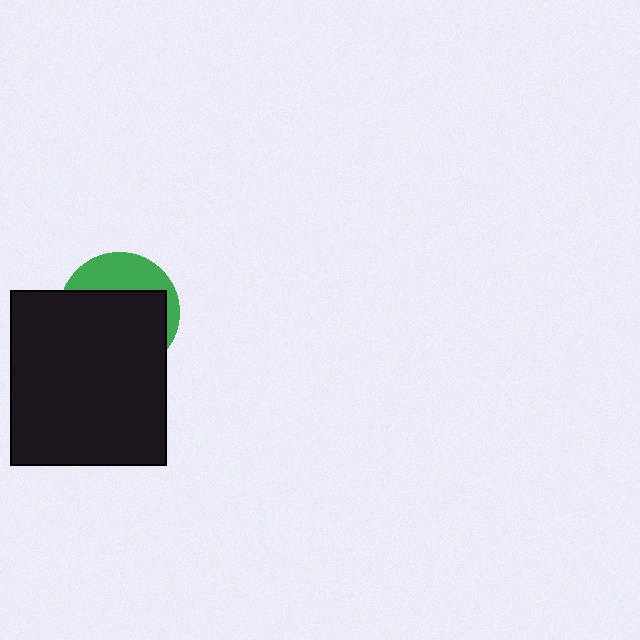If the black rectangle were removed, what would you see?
You would see the complete green circle.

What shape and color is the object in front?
The object in front is a black rectangle.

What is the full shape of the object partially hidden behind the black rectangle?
The partially hidden object is a green circle.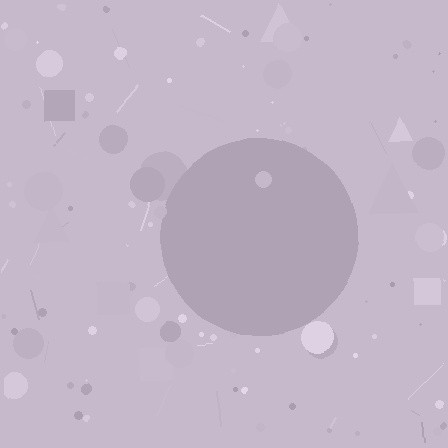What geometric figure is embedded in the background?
A circle is embedded in the background.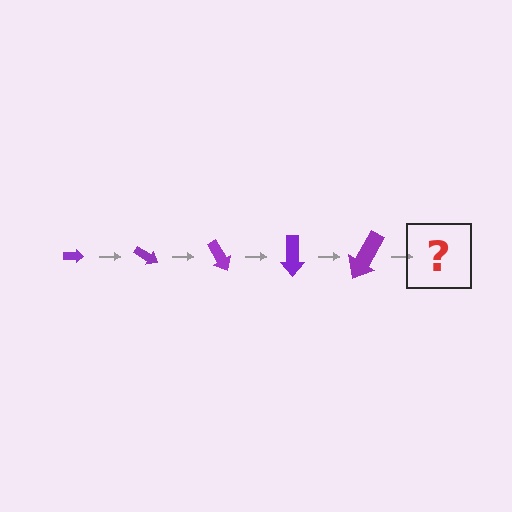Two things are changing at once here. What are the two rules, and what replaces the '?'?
The two rules are that the arrow grows larger each step and it rotates 30 degrees each step. The '?' should be an arrow, larger than the previous one and rotated 150 degrees from the start.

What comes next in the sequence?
The next element should be an arrow, larger than the previous one and rotated 150 degrees from the start.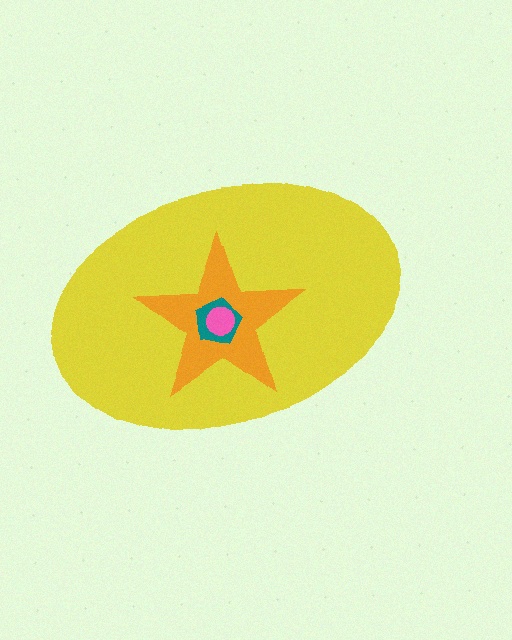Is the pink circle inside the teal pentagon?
Yes.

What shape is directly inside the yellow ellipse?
The orange star.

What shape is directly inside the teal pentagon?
The pink circle.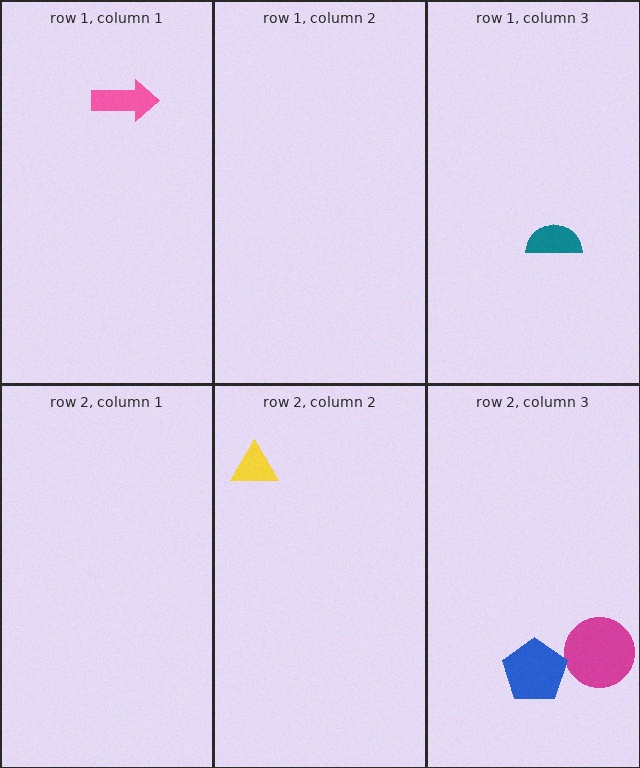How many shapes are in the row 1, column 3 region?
1.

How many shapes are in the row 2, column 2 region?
1.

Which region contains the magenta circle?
The row 2, column 3 region.